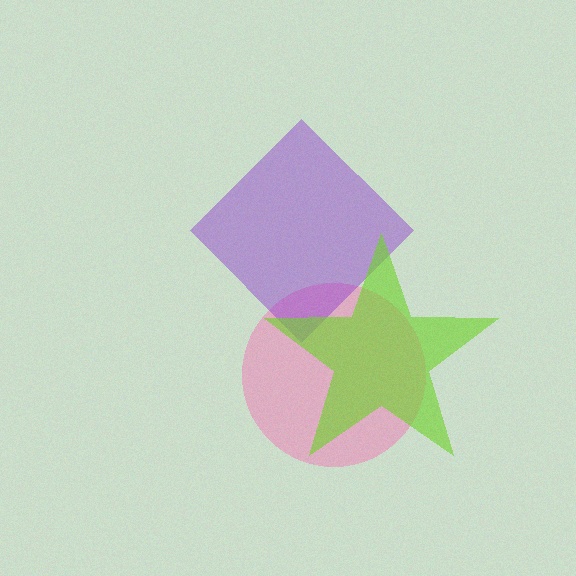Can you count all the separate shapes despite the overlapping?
Yes, there are 3 separate shapes.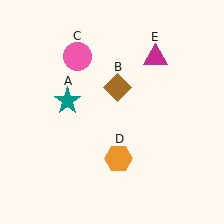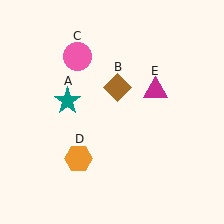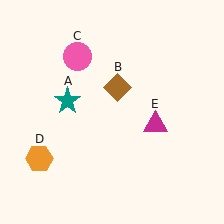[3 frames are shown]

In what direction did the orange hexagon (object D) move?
The orange hexagon (object D) moved left.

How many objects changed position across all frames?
2 objects changed position: orange hexagon (object D), magenta triangle (object E).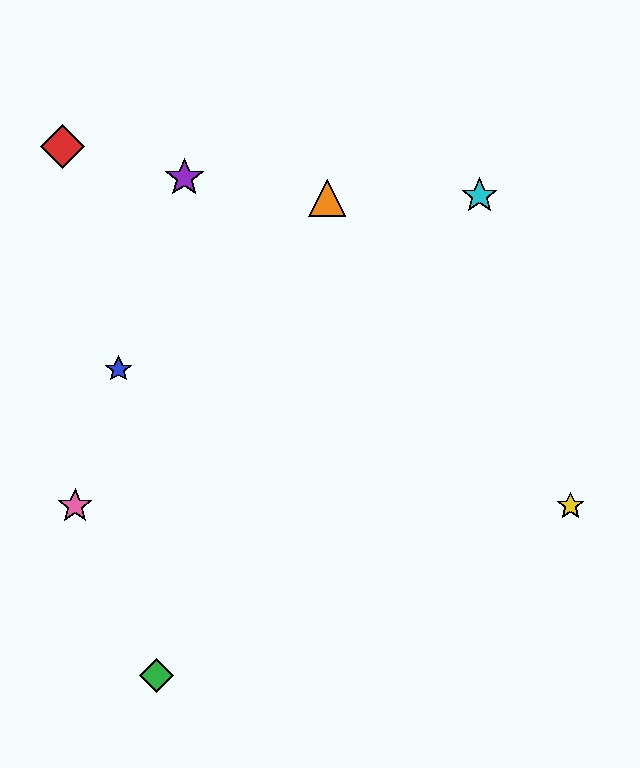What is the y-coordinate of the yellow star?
The yellow star is at y≈506.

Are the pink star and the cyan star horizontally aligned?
No, the pink star is at y≈506 and the cyan star is at y≈196.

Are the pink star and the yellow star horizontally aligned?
Yes, both are at y≈506.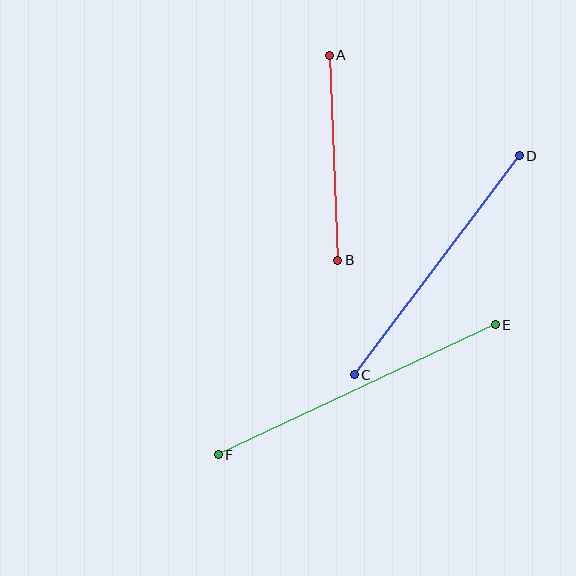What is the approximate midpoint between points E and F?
The midpoint is at approximately (357, 390) pixels.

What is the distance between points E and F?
The distance is approximately 306 pixels.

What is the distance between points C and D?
The distance is approximately 274 pixels.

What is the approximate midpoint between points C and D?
The midpoint is at approximately (437, 265) pixels.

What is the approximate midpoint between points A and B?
The midpoint is at approximately (334, 158) pixels.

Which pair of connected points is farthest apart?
Points E and F are farthest apart.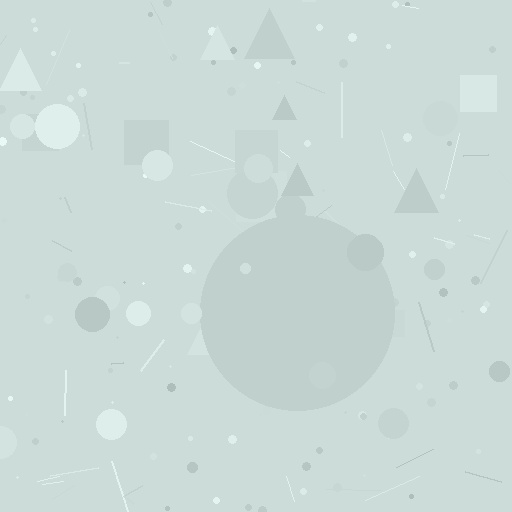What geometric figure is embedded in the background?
A circle is embedded in the background.